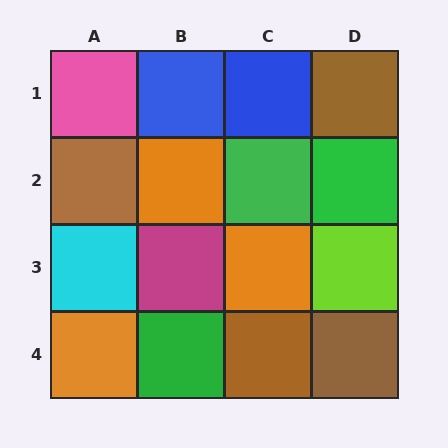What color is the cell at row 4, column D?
Brown.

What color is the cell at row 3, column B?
Magenta.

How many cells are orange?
3 cells are orange.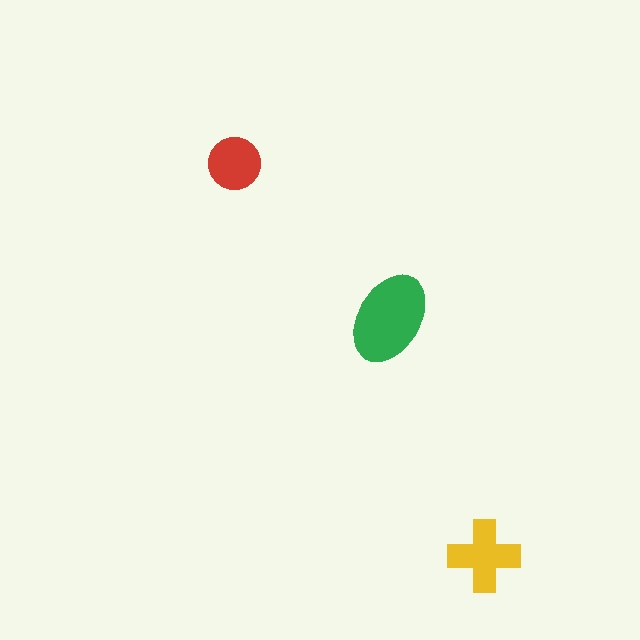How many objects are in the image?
There are 3 objects in the image.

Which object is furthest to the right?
The yellow cross is rightmost.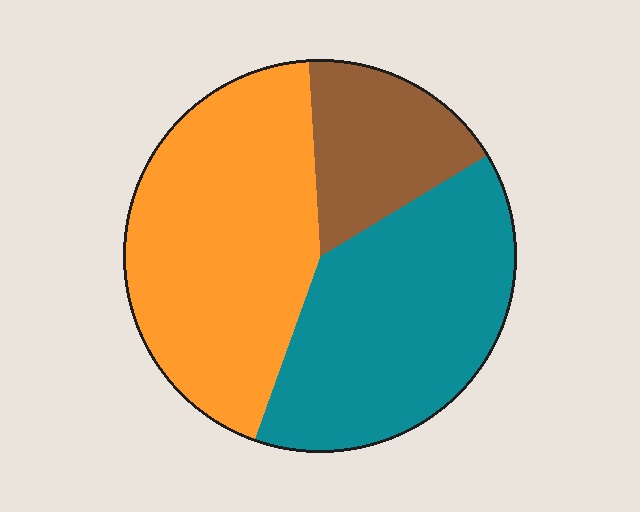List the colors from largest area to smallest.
From largest to smallest: orange, teal, brown.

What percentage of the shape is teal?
Teal covers about 40% of the shape.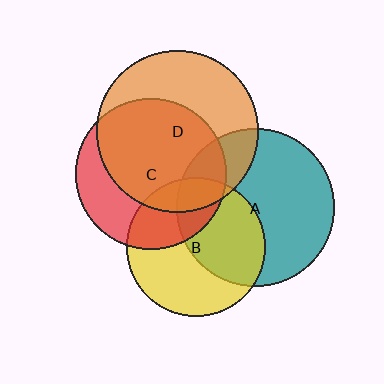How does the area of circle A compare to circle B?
Approximately 1.3 times.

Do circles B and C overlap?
Yes.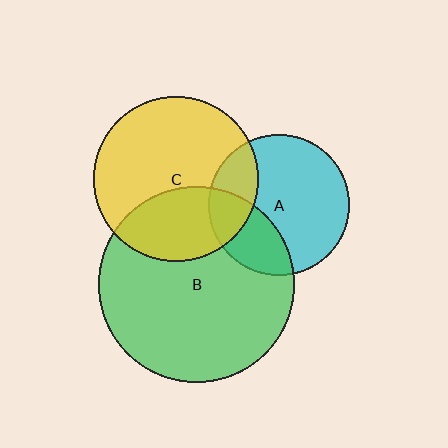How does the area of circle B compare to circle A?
Approximately 1.9 times.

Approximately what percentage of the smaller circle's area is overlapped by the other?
Approximately 30%.